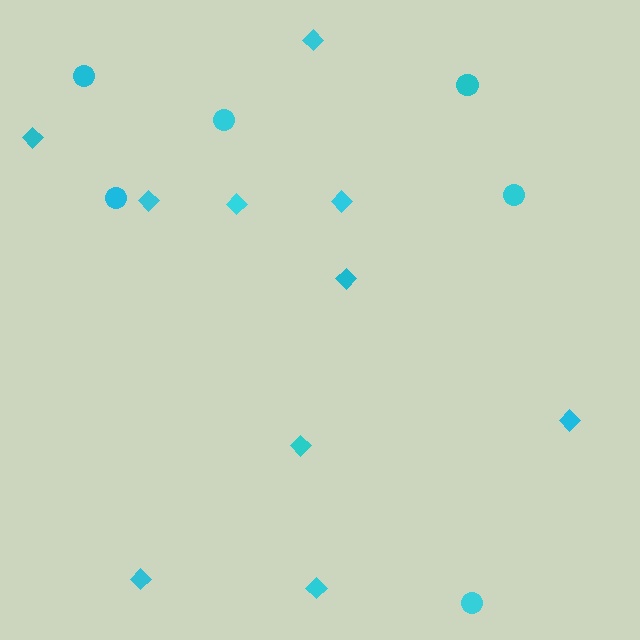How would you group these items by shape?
There are 2 groups: one group of diamonds (10) and one group of circles (6).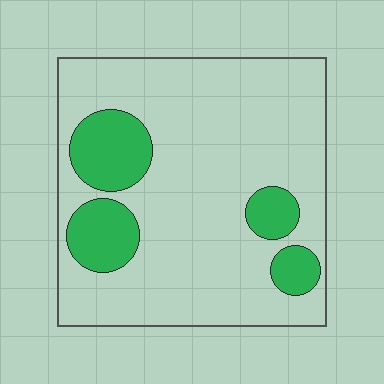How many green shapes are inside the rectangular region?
4.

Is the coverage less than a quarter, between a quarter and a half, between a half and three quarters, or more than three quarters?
Less than a quarter.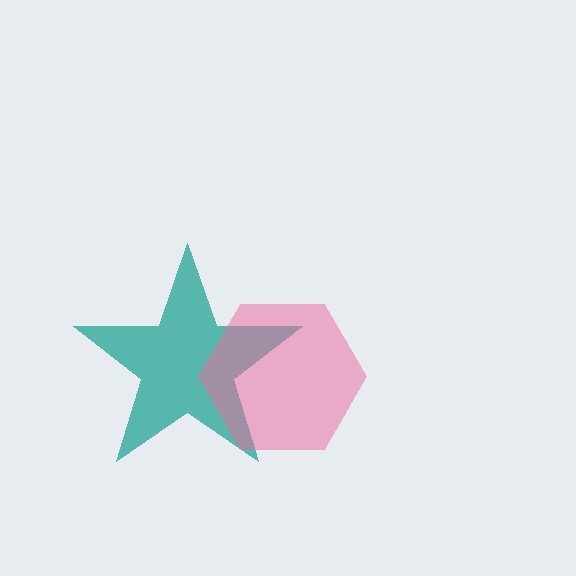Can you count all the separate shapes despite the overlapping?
Yes, there are 2 separate shapes.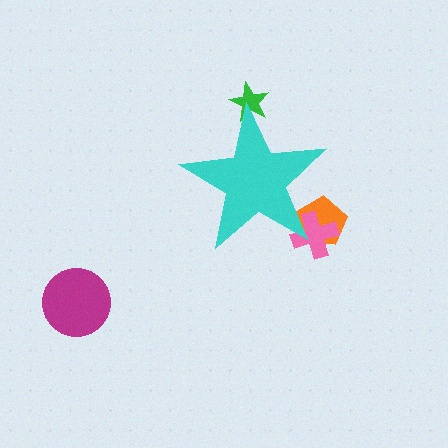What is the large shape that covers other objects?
A cyan star.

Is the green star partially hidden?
Yes, the green star is partially hidden behind the cyan star.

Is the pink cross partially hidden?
Yes, the pink cross is partially hidden behind the cyan star.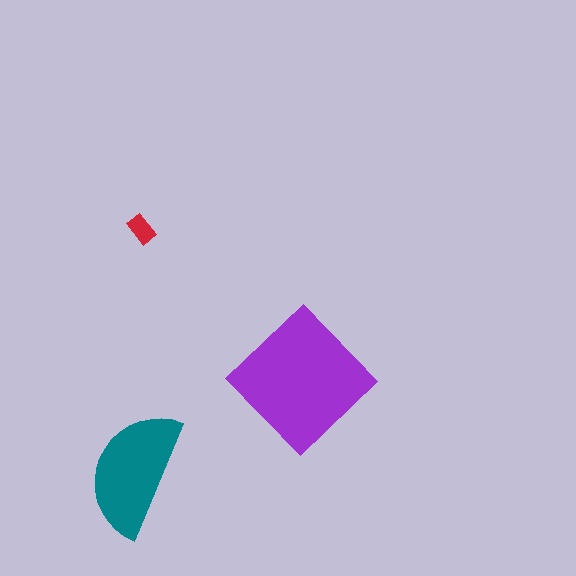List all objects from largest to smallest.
The purple diamond, the teal semicircle, the red rectangle.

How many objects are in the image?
There are 3 objects in the image.